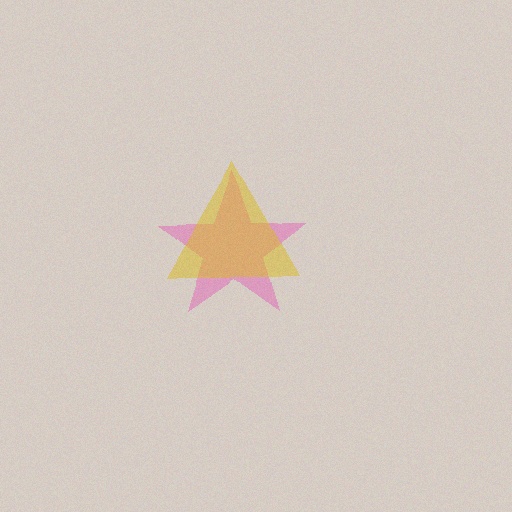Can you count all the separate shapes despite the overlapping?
Yes, there are 2 separate shapes.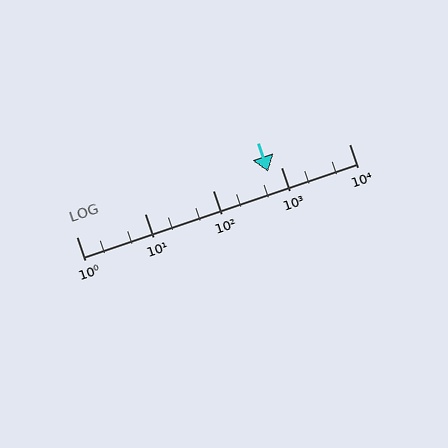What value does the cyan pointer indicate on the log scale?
The pointer indicates approximately 640.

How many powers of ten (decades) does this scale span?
The scale spans 4 decades, from 1 to 10000.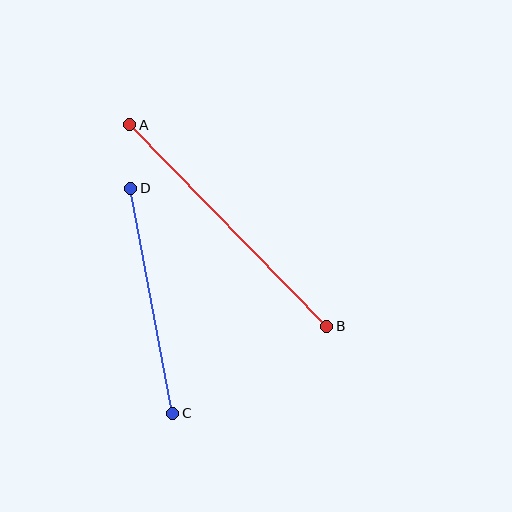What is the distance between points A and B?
The distance is approximately 282 pixels.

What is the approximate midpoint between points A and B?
The midpoint is at approximately (228, 225) pixels.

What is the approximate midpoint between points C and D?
The midpoint is at approximately (152, 301) pixels.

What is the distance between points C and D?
The distance is approximately 229 pixels.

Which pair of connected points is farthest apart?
Points A and B are farthest apart.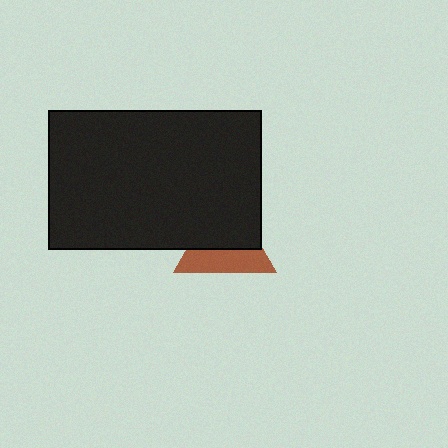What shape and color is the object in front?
The object in front is a black rectangle.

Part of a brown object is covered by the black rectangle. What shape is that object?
It is a triangle.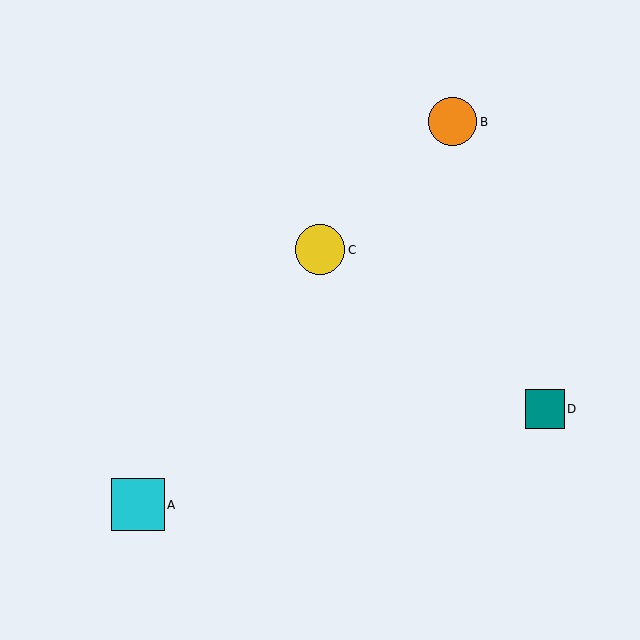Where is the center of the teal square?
The center of the teal square is at (545, 409).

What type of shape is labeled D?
Shape D is a teal square.